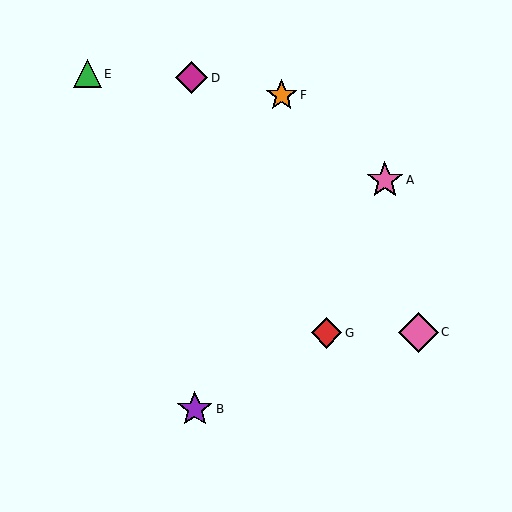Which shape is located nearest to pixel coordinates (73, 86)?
The green triangle (labeled E) at (87, 74) is nearest to that location.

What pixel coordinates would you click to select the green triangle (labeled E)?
Click at (87, 74) to select the green triangle E.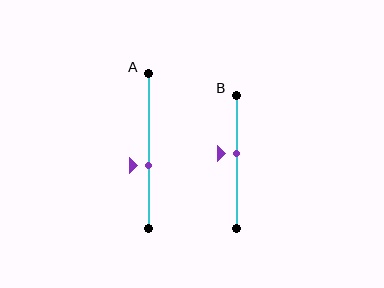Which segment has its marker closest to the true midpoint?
Segment B has its marker closest to the true midpoint.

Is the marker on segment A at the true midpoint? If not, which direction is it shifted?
No, the marker on segment A is shifted downward by about 10% of the segment length.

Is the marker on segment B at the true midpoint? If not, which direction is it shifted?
No, the marker on segment B is shifted upward by about 6% of the segment length.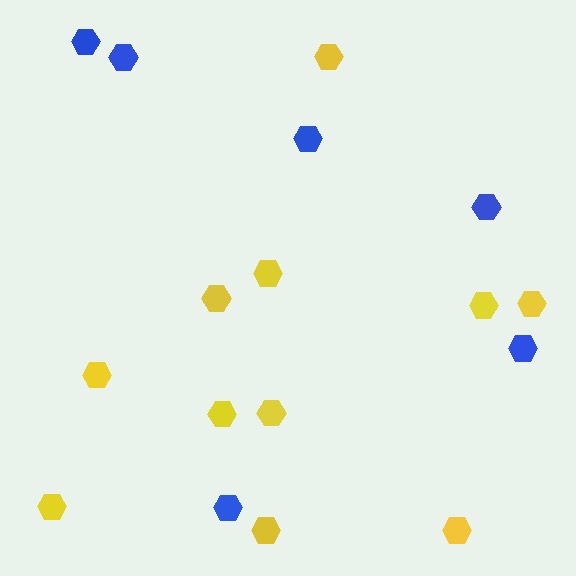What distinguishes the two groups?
There are 2 groups: one group of yellow hexagons (11) and one group of blue hexagons (6).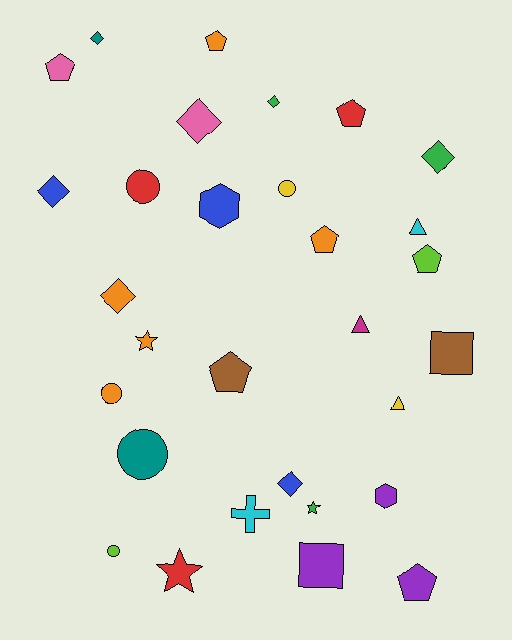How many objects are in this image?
There are 30 objects.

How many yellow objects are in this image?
There are 2 yellow objects.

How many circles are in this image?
There are 5 circles.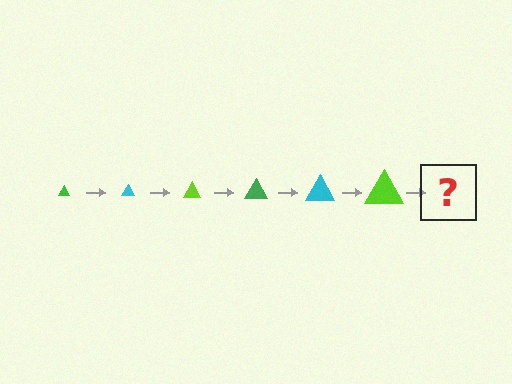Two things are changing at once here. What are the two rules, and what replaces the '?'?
The two rules are that the triangle grows larger each step and the color cycles through green, cyan, and lime. The '?' should be a green triangle, larger than the previous one.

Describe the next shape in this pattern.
It should be a green triangle, larger than the previous one.